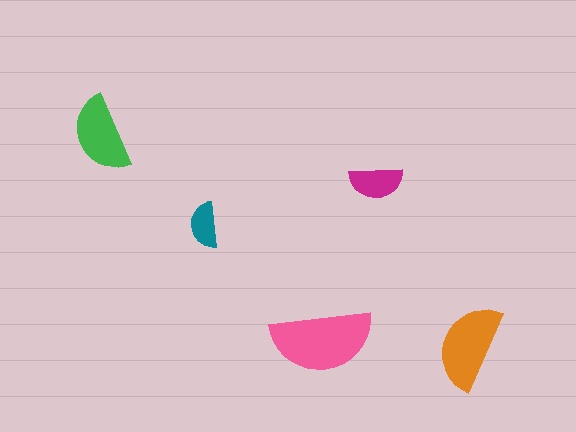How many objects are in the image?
There are 5 objects in the image.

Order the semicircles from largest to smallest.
the pink one, the orange one, the green one, the magenta one, the teal one.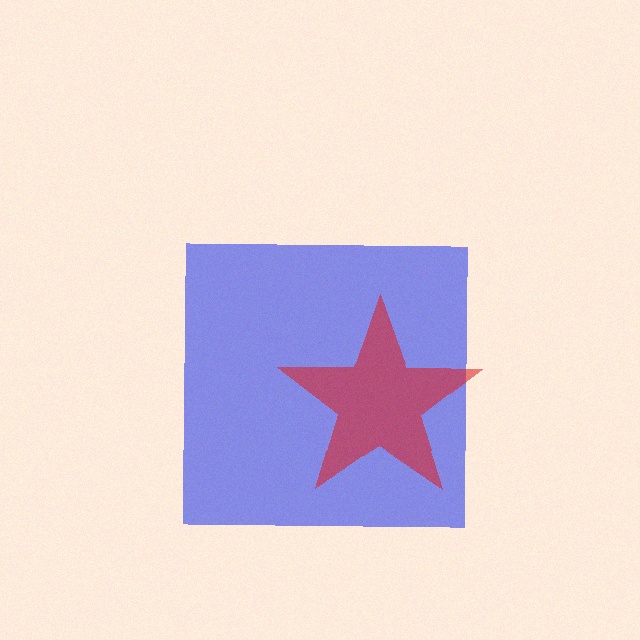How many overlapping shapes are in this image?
There are 2 overlapping shapes in the image.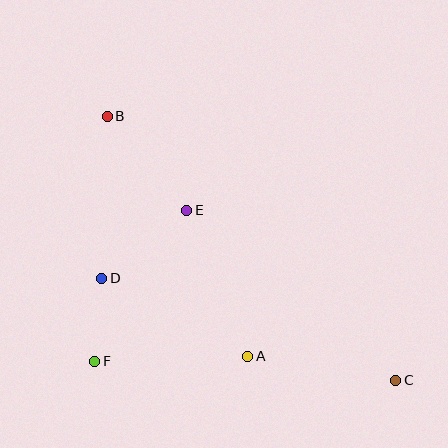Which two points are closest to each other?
Points D and F are closest to each other.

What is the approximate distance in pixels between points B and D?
The distance between B and D is approximately 162 pixels.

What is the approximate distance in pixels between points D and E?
The distance between D and E is approximately 109 pixels.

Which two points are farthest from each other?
Points B and C are farthest from each other.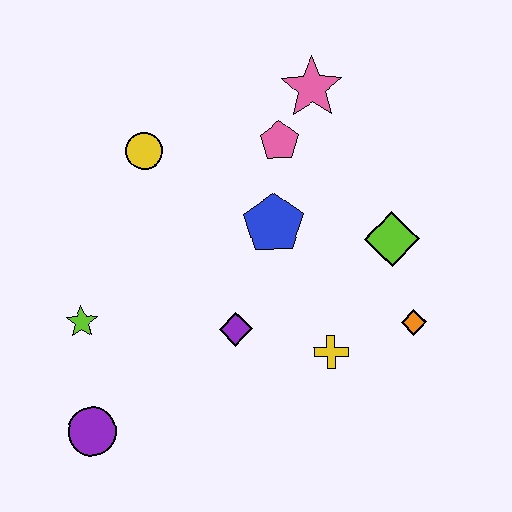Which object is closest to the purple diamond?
The yellow cross is closest to the purple diamond.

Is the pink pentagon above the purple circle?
Yes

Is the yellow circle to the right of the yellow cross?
No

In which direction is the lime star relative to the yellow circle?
The lime star is below the yellow circle.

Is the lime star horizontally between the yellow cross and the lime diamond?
No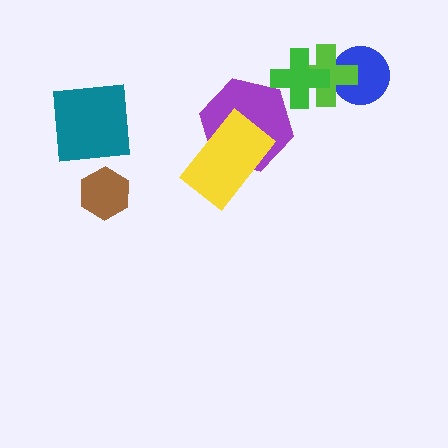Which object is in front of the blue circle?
The lime cross is in front of the blue circle.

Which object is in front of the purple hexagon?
The yellow rectangle is in front of the purple hexagon.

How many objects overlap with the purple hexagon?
1 object overlaps with the purple hexagon.